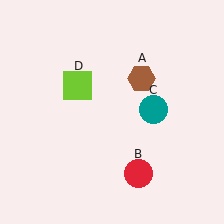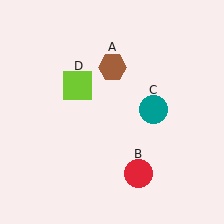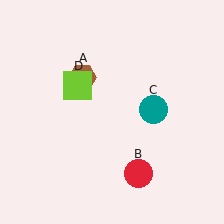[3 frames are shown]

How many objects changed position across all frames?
1 object changed position: brown hexagon (object A).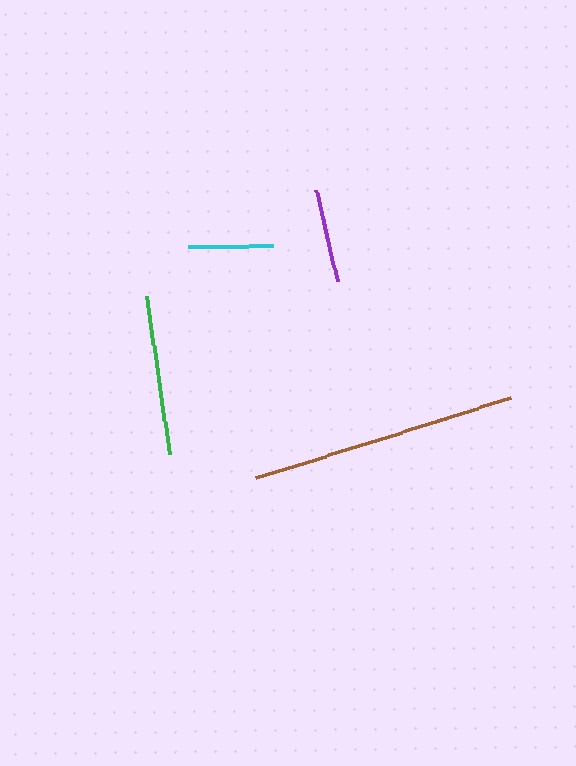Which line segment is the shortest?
The cyan line is the shortest at approximately 85 pixels.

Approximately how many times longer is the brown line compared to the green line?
The brown line is approximately 1.7 times the length of the green line.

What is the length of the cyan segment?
The cyan segment is approximately 85 pixels long.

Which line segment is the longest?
The brown line is the longest at approximately 268 pixels.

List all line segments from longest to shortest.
From longest to shortest: brown, green, purple, cyan.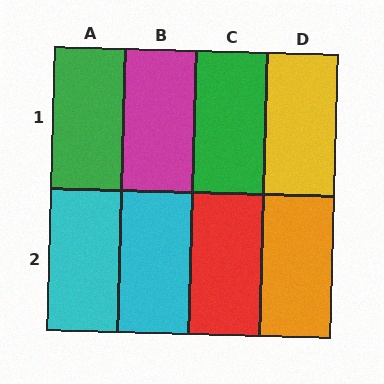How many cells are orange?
1 cell is orange.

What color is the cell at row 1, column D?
Yellow.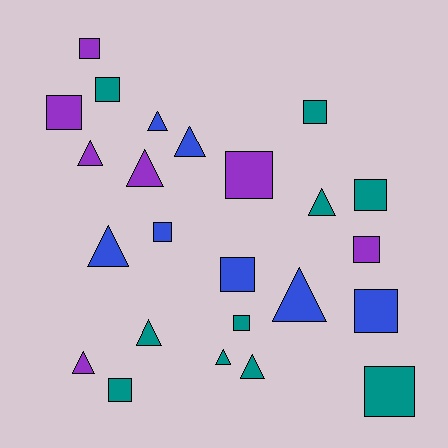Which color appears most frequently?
Teal, with 10 objects.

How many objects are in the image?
There are 24 objects.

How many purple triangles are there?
There are 3 purple triangles.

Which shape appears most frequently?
Square, with 13 objects.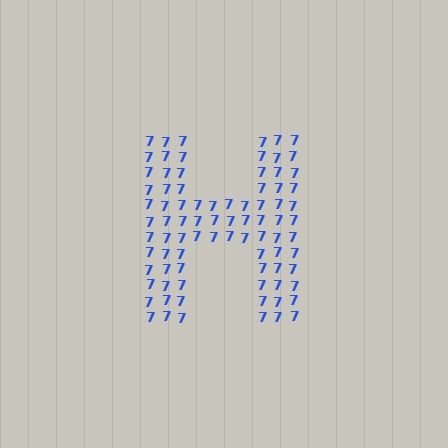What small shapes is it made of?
It is made of small digit 7's.